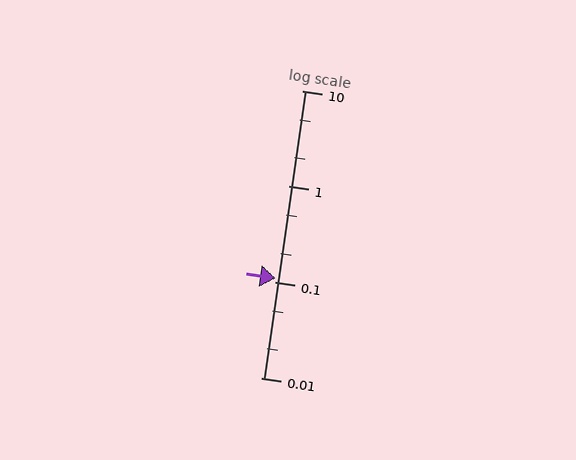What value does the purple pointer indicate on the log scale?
The pointer indicates approximately 0.11.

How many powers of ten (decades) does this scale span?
The scale spans 3 decades, from 0.01 to 10.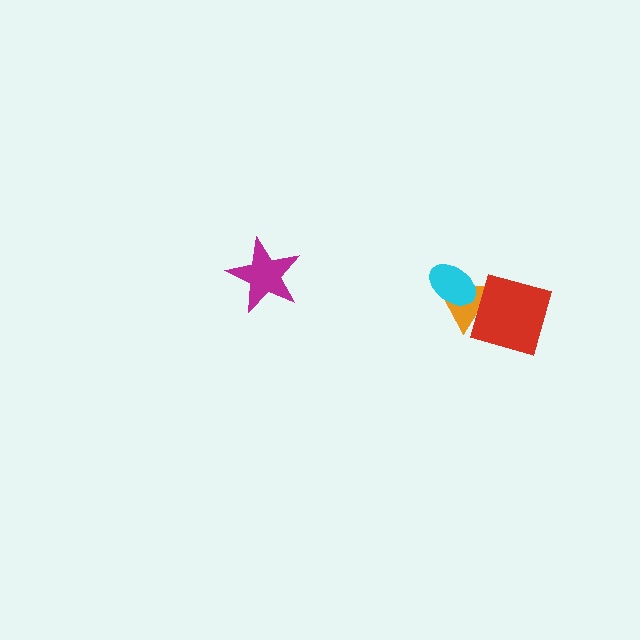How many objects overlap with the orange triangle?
2 objects overlap with the orange triangle.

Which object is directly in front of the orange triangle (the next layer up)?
The cyan ellipse is directly in front of the orange triangle.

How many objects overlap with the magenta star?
0 objects overlap with the magenta star.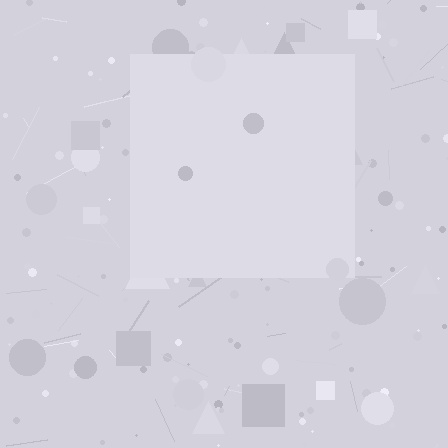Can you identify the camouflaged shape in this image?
The camouflaged shape is a square.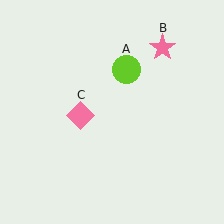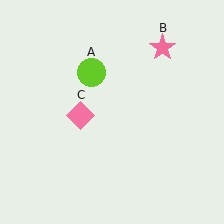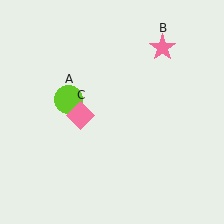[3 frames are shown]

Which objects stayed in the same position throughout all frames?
Pink star (object B) and pink diamond (object C) remained stationary.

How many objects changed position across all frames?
1 object changed position: lime circle (object A).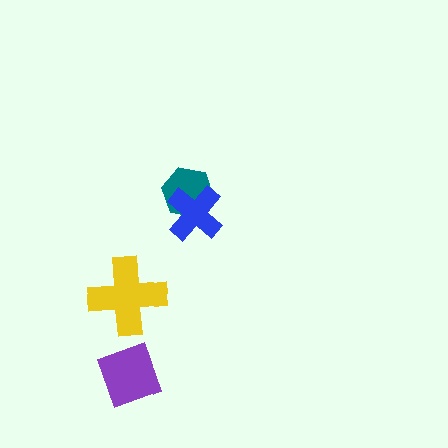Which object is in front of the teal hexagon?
The blue cross is in front of the teal hexagon.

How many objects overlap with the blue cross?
1 object overlaps with the blue cross.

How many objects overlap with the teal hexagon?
1 object overlaps with the teal hexagon.